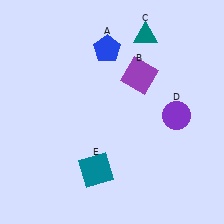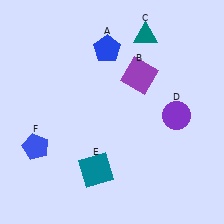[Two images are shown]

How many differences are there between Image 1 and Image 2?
There is 1 difference between the two images.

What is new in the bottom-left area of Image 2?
A blue pentagon (F) was added in the bottom-left area of Image 2.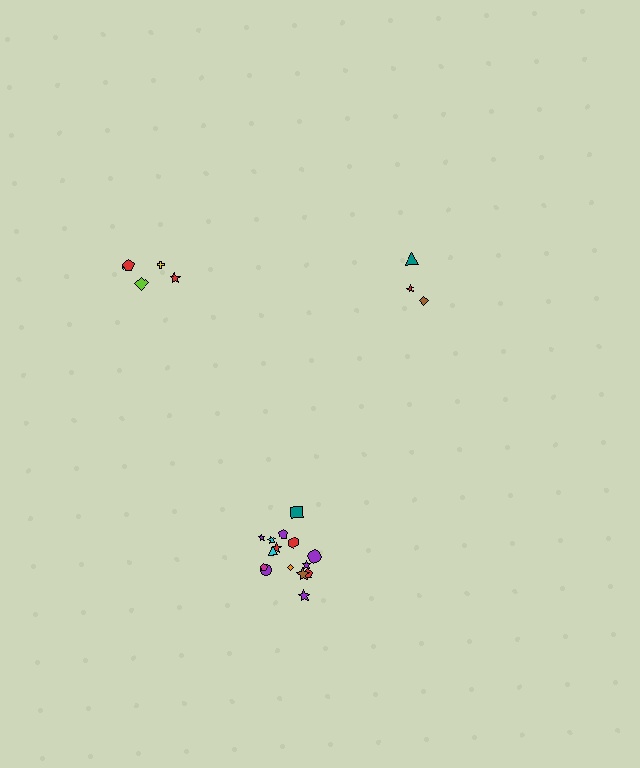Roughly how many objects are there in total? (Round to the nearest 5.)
Roughly 25 objects in total.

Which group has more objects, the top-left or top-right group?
The top-left group.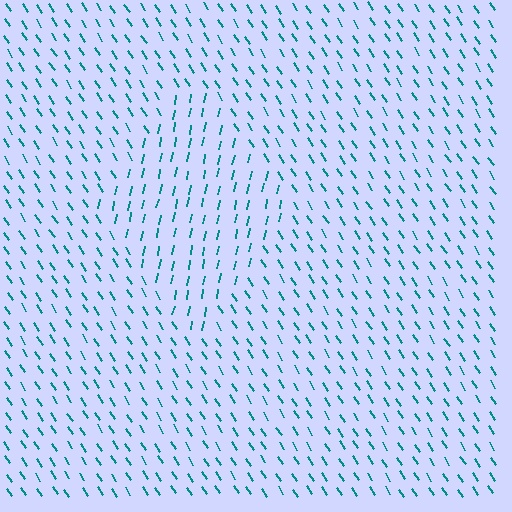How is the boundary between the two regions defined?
The boundary is defined purely by a change in line orientation (approximately 45 degrees difference). All lines are the same color and thickness.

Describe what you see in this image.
The image is filled with small teal line segments. A diamond region in the image has lines oriented differently from the surrounding lines, creating a visible texture boundary.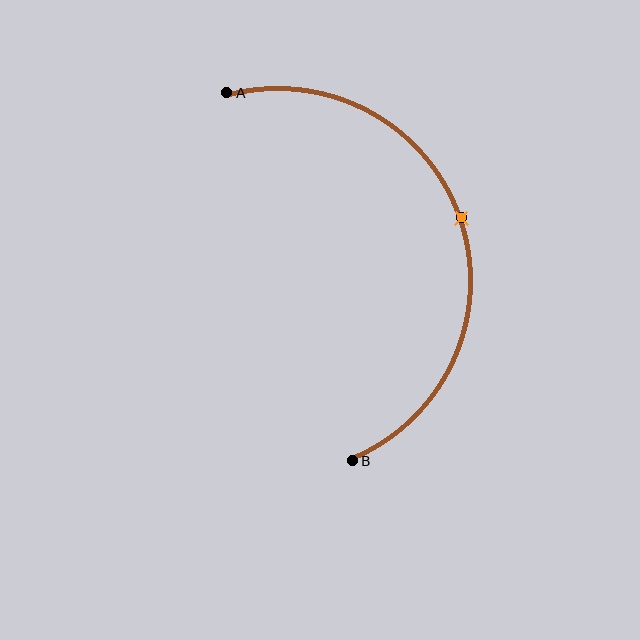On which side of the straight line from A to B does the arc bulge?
The arc bulges to the right of the straight line connecting A and B.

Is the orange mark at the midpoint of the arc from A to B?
Yes. The orange mark lies on the arc at equal arc-length from both A and B — it is the arc midpoint.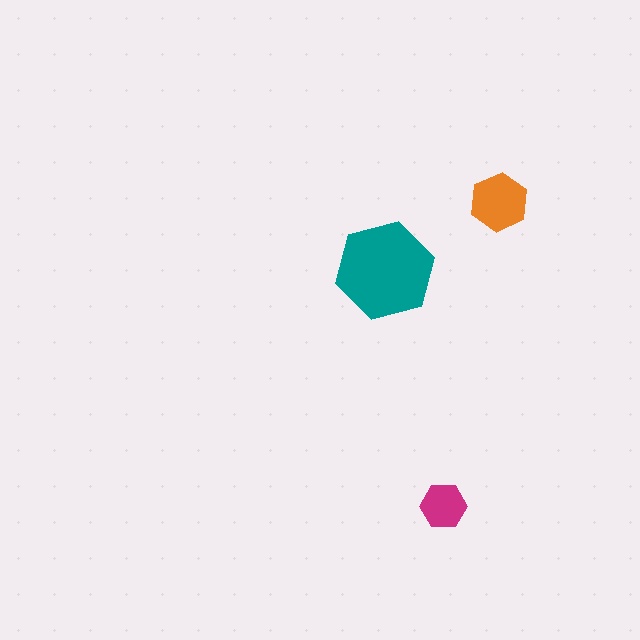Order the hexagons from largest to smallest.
the teal one, the orange one, the magenta one.